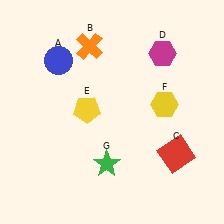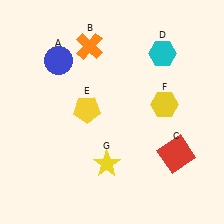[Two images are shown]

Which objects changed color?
D changed from magenta to cyan. G changed from green to yellow.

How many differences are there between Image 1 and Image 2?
There are 2 differences between the two images.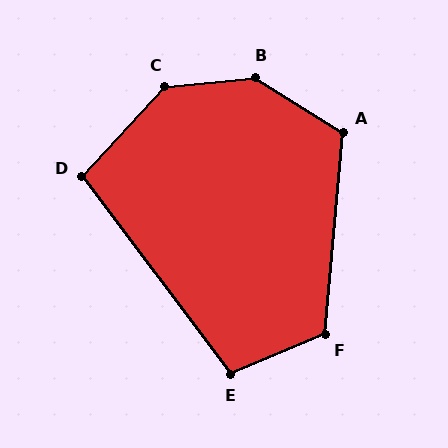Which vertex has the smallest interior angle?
D, at approximately 100 degrees.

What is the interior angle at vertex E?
Approximately 104 degrees (obtuse).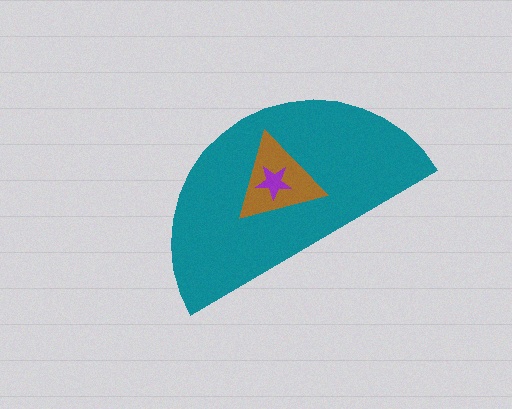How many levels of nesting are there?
3.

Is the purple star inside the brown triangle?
Yes.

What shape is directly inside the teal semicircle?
The brown triangle.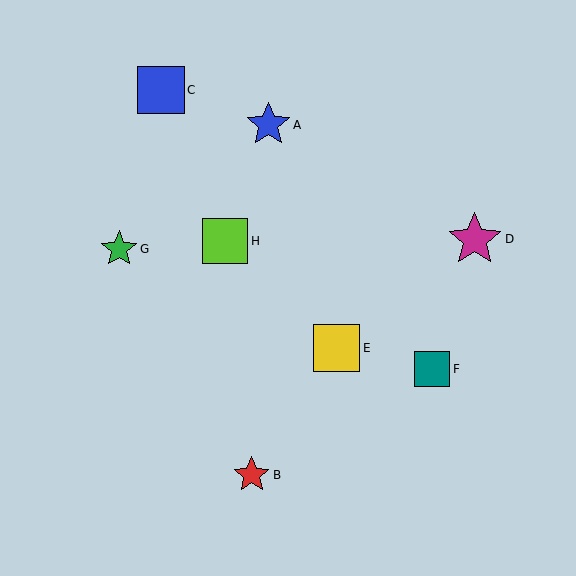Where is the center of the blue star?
The center of the blue star is at (268, 125).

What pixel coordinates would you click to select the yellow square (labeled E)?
Click at (337, 348) to select the yellow square E.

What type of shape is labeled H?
Shape H is a lime square.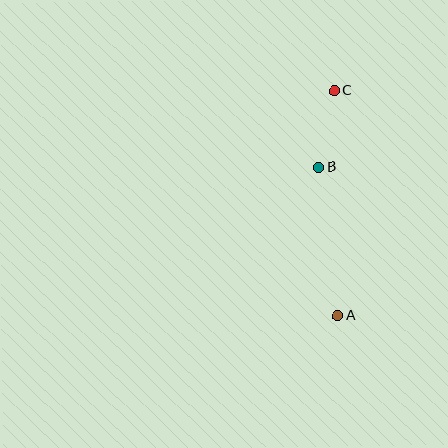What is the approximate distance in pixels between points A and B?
The distance between A and B is approximately 150 pixels.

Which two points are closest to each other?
Points B and C are closest to each other.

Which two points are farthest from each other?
Points A and C are farthest from each other.